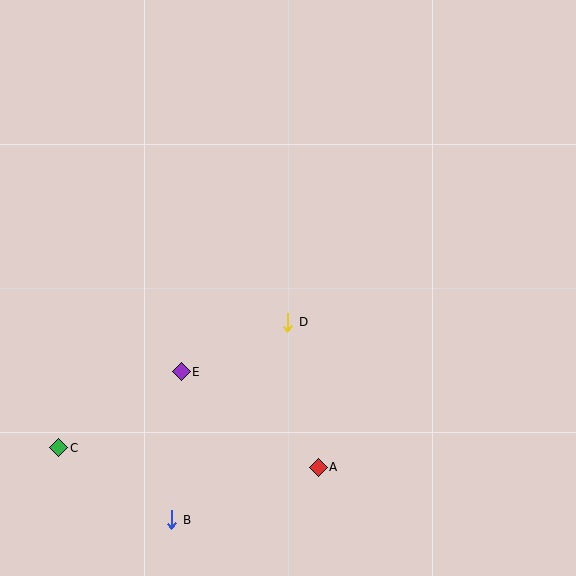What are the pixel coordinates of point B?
Point B is at (172, 520).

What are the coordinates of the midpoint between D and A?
The midpoint between D and A is at (303, 395).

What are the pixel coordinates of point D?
Point D is at (288, 322).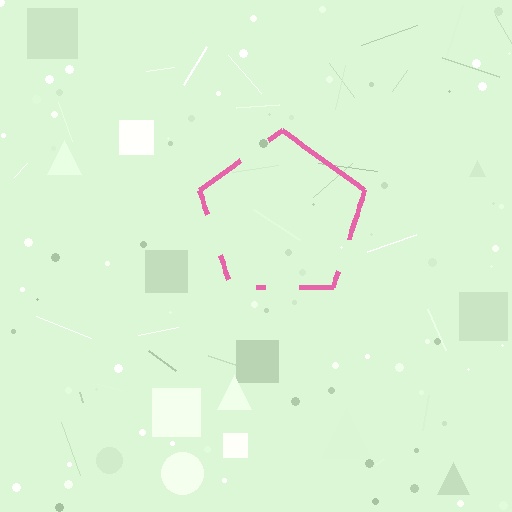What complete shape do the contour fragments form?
The contour fragments form a pentagon.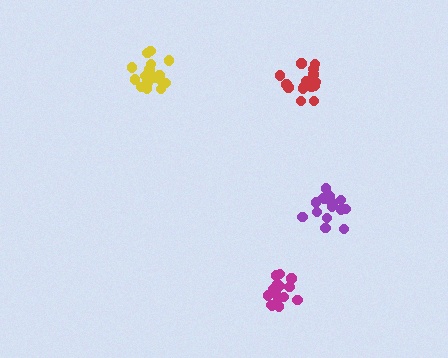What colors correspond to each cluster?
The clusters are colored: purple, magenta, red, yellow.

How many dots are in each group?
Group 1: 15 dots, Group 2: 16 dots, Group 3: 15 dots, Group 4: 19 dots (65 total).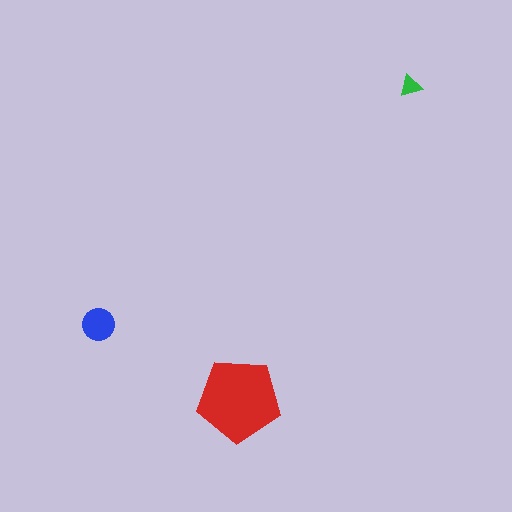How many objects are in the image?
There are 3 objects in the image.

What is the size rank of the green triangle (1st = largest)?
3rd.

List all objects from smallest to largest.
The green triangle, the blue circle, the red pentagon.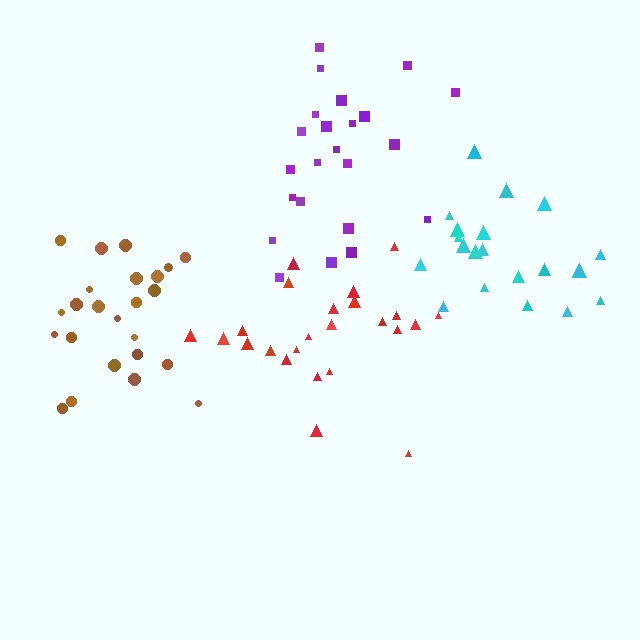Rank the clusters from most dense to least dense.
brown, cyan, red, purple.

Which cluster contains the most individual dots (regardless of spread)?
Red (24).